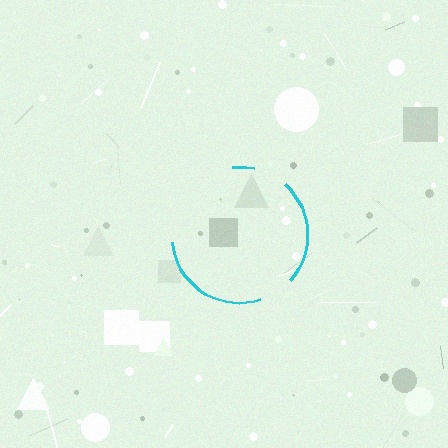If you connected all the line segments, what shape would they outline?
They would outline a circle.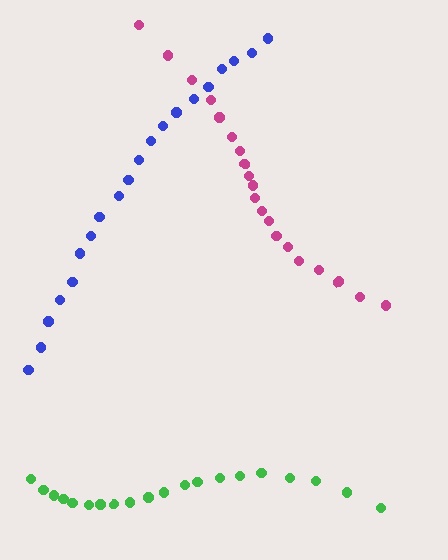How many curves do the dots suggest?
There are 3 distinct paths.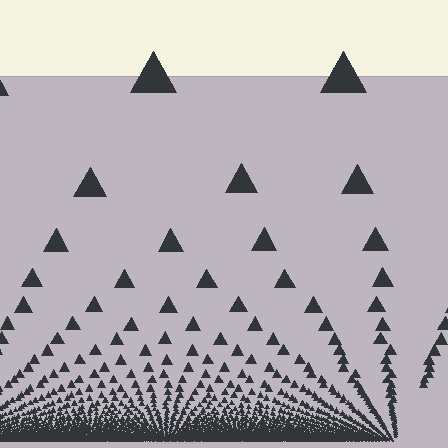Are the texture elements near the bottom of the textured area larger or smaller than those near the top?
Smaller. The gradient is inverted — elements near the bottom are smaller and denser.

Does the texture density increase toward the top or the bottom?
Density increases toward the bottom.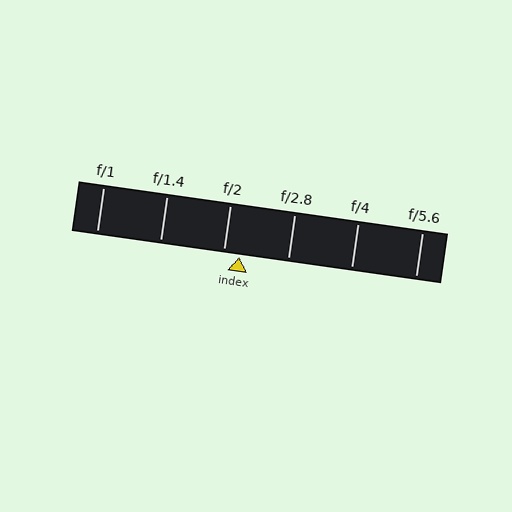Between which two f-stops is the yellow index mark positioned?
The index mark is between f/2 and f/2.8.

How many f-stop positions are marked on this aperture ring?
There are 6 f-stop positions marked.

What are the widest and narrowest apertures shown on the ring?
The widest aperture shown is f/1 and the narrowest is f/5.6.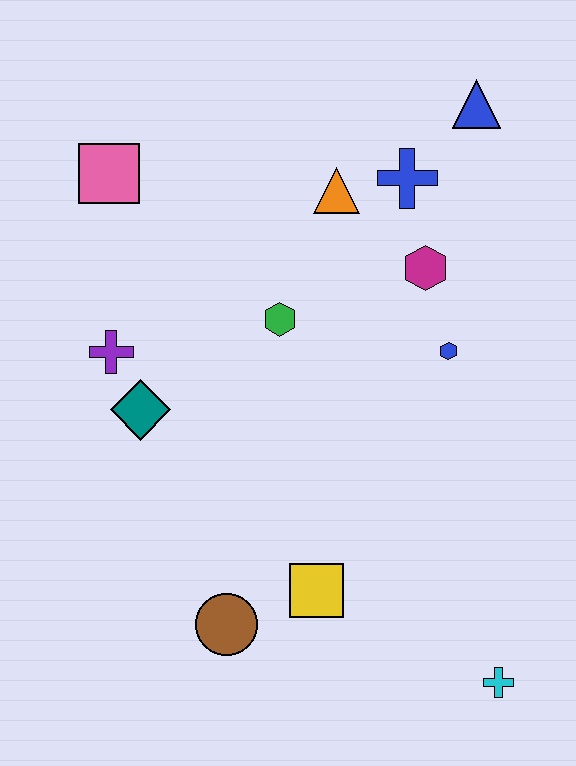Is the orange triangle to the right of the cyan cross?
No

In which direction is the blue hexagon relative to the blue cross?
The blue hexagon is below the blue cross.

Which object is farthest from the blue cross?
The cyan cross is farthest from the blue cross.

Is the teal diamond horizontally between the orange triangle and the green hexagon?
No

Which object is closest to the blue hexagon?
The magenta hexagon is closest to the blue hexagon.